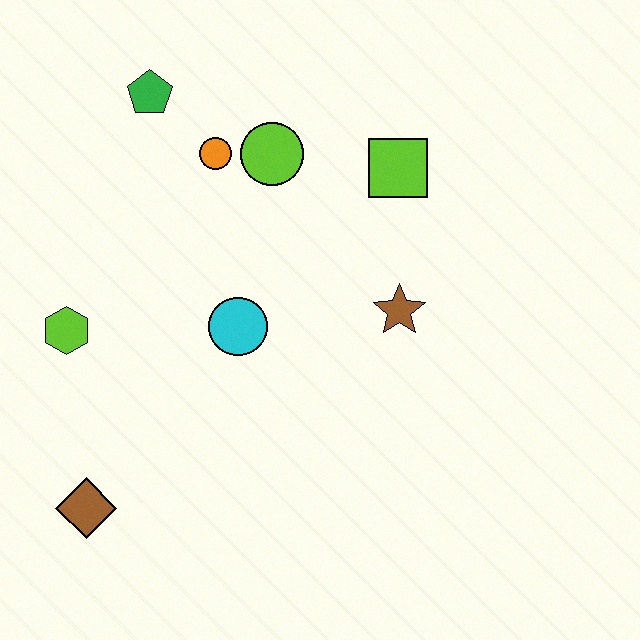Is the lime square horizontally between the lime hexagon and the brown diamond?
No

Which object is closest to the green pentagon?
The orange circle is closest to the green pentagon.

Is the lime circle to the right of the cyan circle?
Yes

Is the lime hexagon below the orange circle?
Yes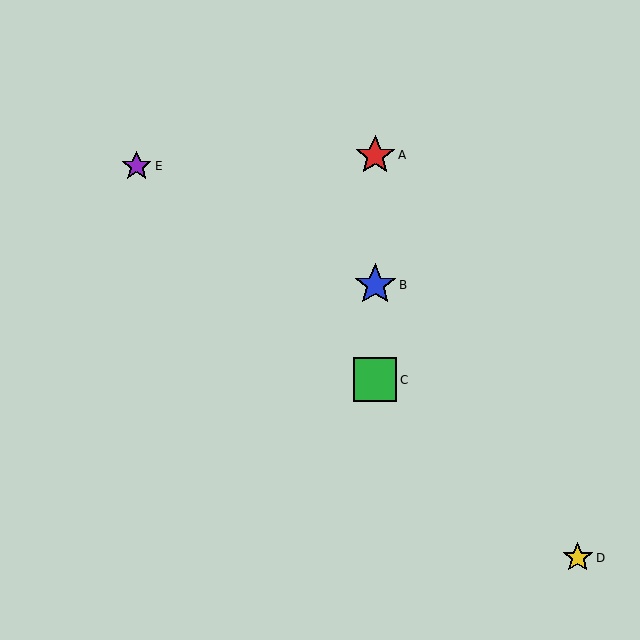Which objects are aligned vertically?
Objects A, B, C are aligned vertically.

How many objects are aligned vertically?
3 objects (A, B, C) are aligned vertically.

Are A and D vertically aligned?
No, A is at x≈375 and D is at x≈578.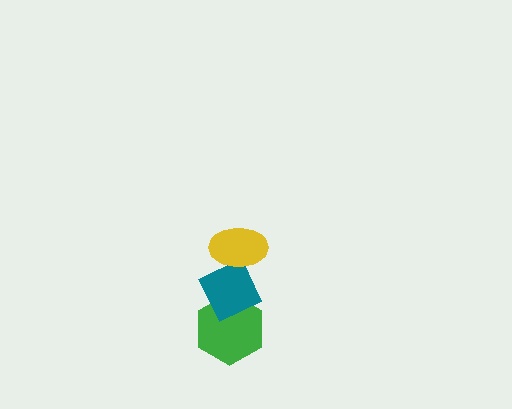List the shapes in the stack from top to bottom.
From top to bottom: the yellow ellipse, the teal diamond, the green hexagon.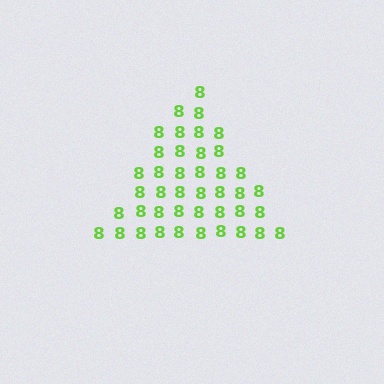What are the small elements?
The small elements are digit 8's.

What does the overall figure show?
The overall figure shows a triangle.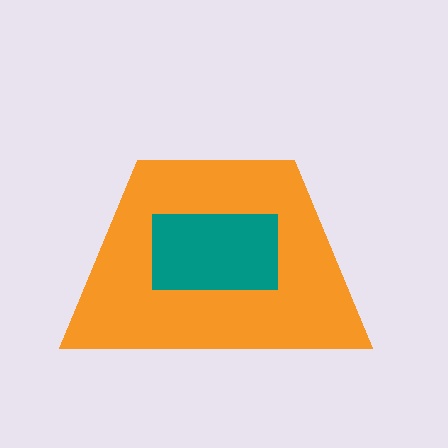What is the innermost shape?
The teal rectangle.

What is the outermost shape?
The orange trapezoid.